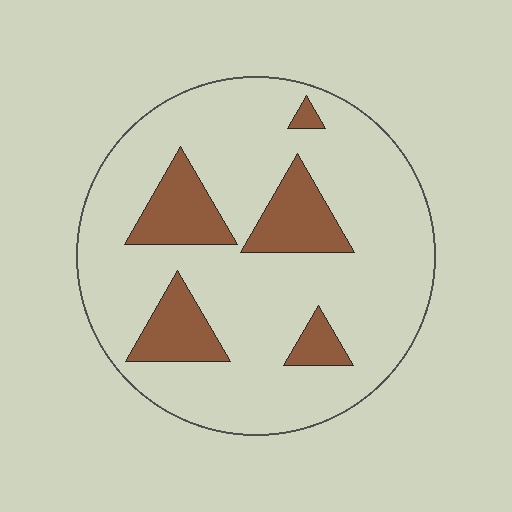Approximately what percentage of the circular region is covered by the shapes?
Approximately 20%.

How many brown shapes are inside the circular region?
5.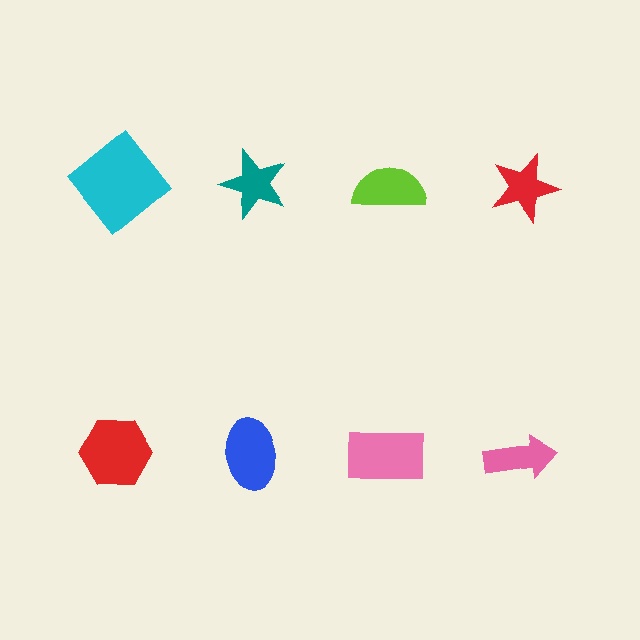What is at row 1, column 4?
A red star.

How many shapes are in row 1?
4 shapes.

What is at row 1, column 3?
A lime semicircle.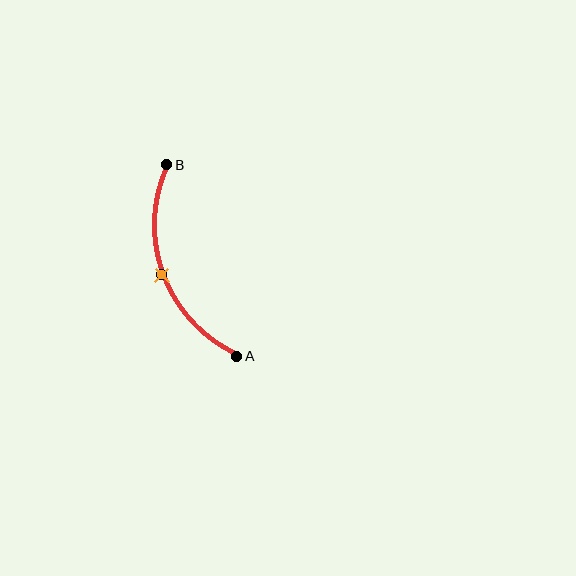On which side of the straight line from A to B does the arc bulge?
The arc bulges to the left of the straight line connecting A and B.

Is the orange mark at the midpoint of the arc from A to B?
Yes. The orange mark lies on the arc at equal arc-length from both A and B — it is the arc midpoint.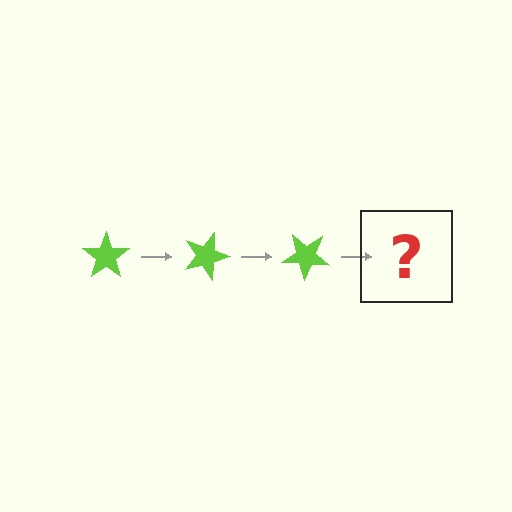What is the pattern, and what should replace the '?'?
The pattern is that the star rotates 20 degrees each step. The '?' should be a lime star rotated 60 degrees.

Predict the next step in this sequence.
The next step is a lime star rotated 60 degrees.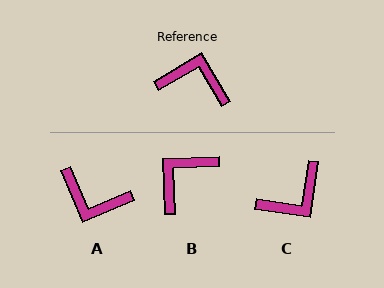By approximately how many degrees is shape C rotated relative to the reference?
Approximately 129 degrees clockwise.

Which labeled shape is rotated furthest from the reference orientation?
A, about 172 degrees away.